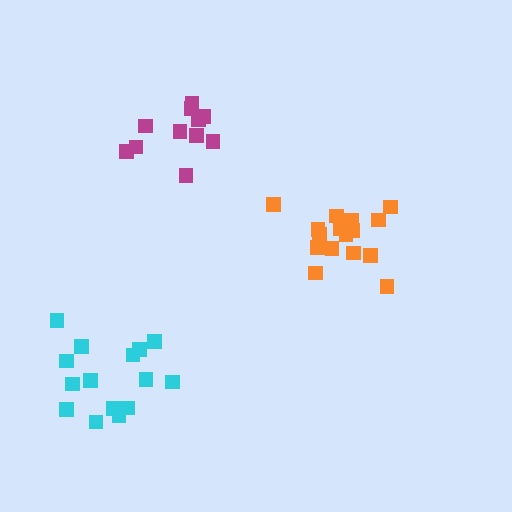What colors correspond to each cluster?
The clusters are colored: cyan, magenta, orange.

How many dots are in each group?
Group 1: 15 dots, Group 2: 11 dots, Group 3: 16 dots (42 total).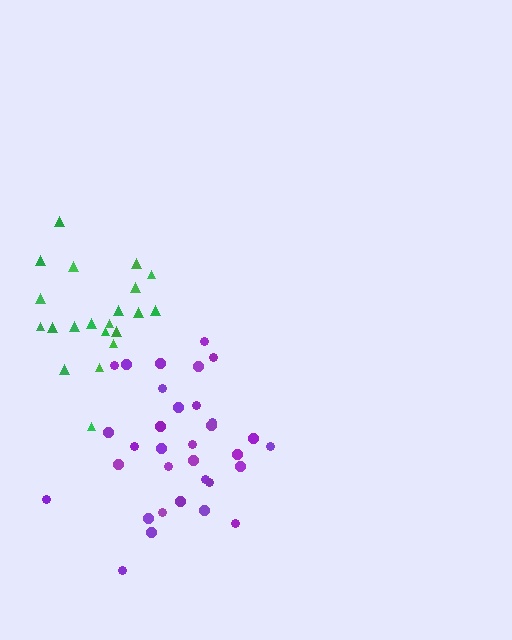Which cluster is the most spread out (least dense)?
Green.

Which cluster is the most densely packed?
Purple.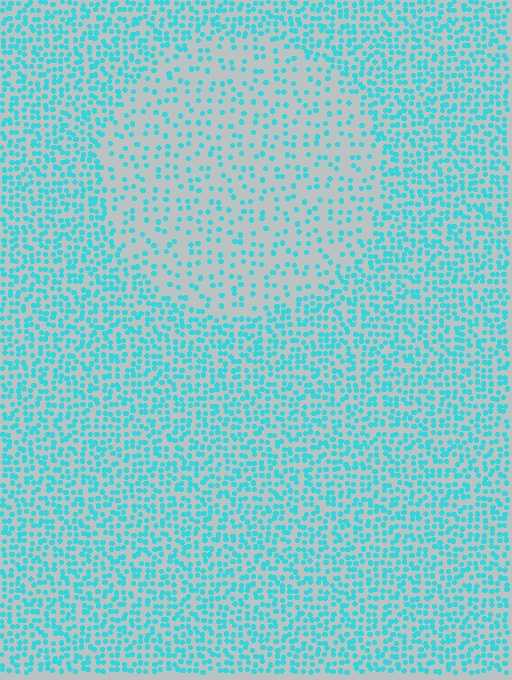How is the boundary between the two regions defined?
The boundary is defined by a change in element density (approximately 2.3x ratio). All elements are the same color, size, and shape.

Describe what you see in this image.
The image contains small cyan elements arranged at two different densities. A circle-shaped region is visible where the elements are less densely packed than the surrounding area.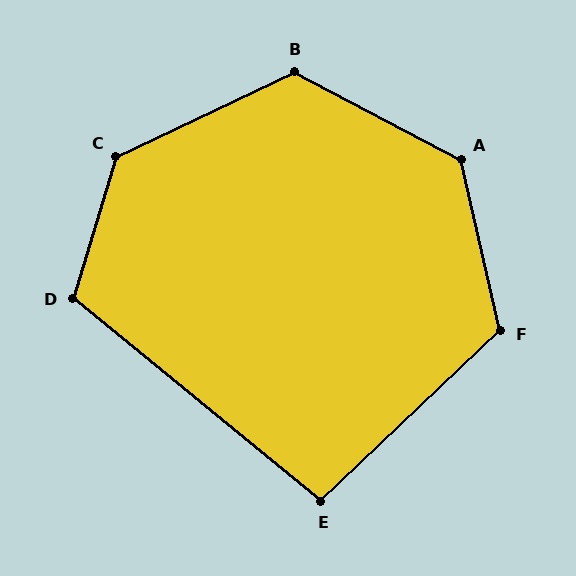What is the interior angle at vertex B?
Approximately 127 degrees (obtuse).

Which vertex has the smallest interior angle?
E, at approximately 97 degrees.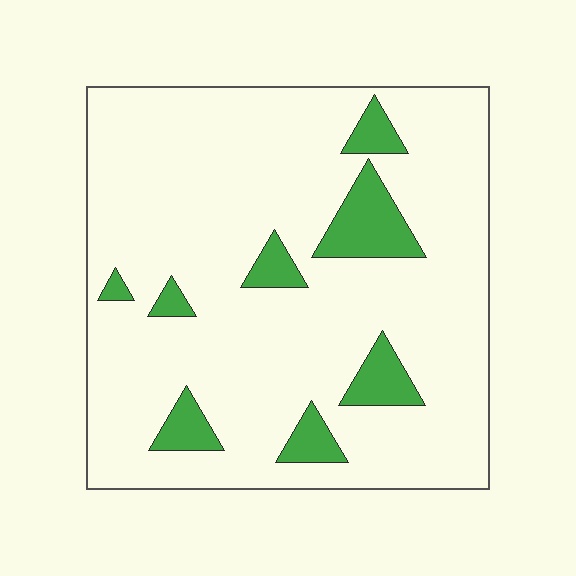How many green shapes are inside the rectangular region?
8.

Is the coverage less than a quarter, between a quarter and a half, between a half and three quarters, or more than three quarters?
Less than a quarter.